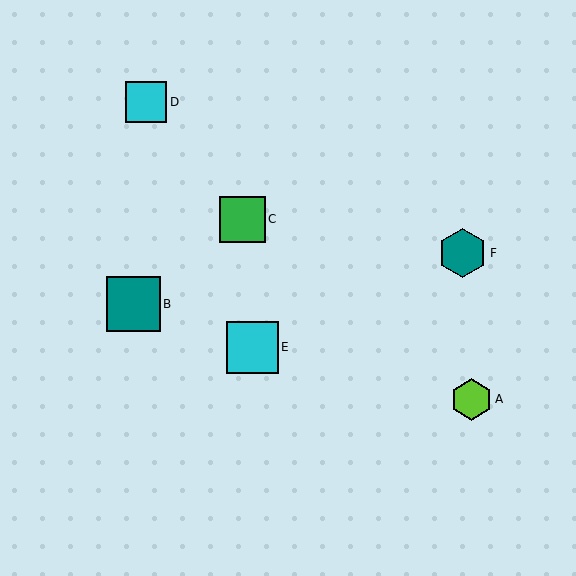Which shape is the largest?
The teal square (labeled B) is the largest.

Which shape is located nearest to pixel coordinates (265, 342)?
The cyan square (labeled E) at (252, 347) is nearest to that location.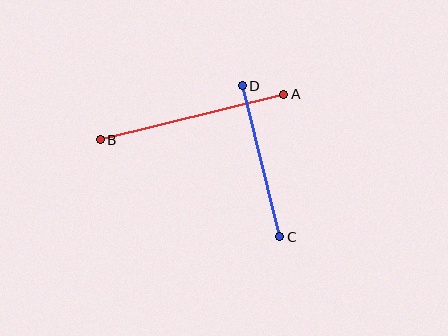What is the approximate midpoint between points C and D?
The midpoint is at approximately (261, 161) pixels.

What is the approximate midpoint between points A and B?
The midpoint is at approximately (192, 117) pixels.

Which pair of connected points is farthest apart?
Points A and B are farthest apart.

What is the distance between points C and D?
The distance is approximately 156 pixels.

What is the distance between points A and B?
The distance is approximately 189 pixels.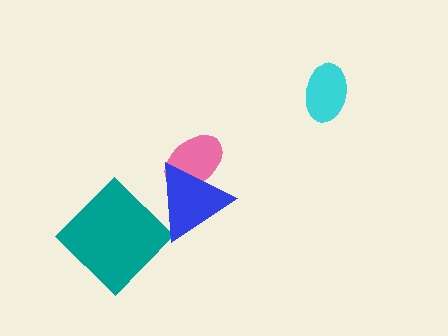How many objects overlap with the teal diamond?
0 objects overlap with the teal diamond.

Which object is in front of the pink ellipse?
The blue triangle is in front of the pink ellipse.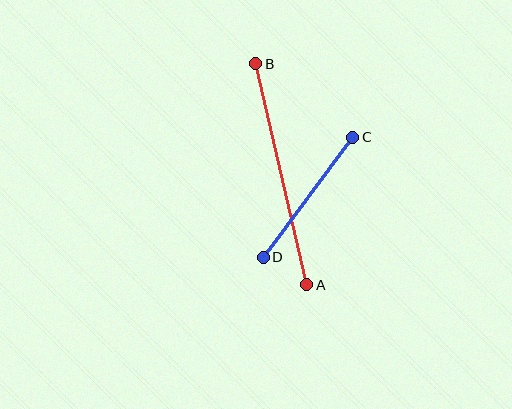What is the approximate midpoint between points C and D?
The midpoint is at approximately (308, 197) pixels.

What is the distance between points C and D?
The distance is approximately 150 pixels.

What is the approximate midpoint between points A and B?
The midpoint is at approximately (281, 174) pixels.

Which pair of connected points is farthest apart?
Points A and B are farthest apart.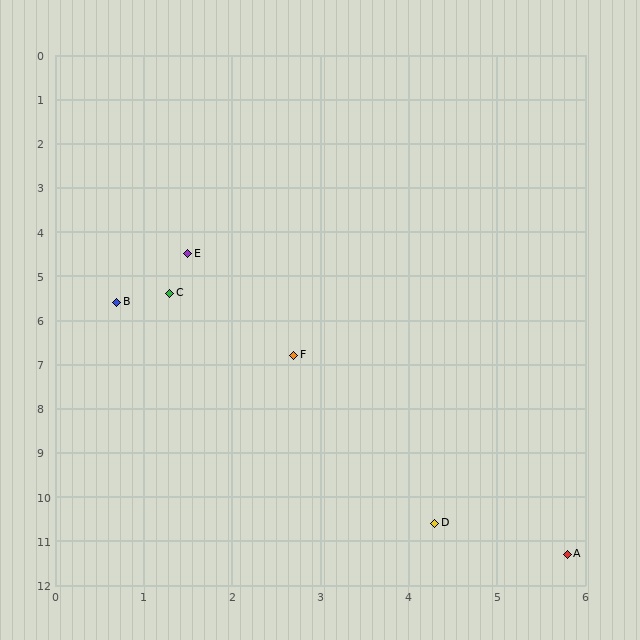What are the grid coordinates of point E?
Point E is at approximately (1.5, 4.5).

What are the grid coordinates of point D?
Point D is at approximately (4.3, 10.6).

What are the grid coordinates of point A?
Point A is at approximately (5.8, 11.3).